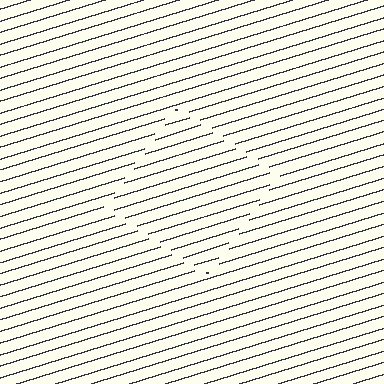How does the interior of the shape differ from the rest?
The interior of the shape contains the same grating, shifted by half a period — the contour is defined by the phase discontinuity where line-ends from the inner and outer gratings abut.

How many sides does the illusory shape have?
4 sides — the line-ends trace a square.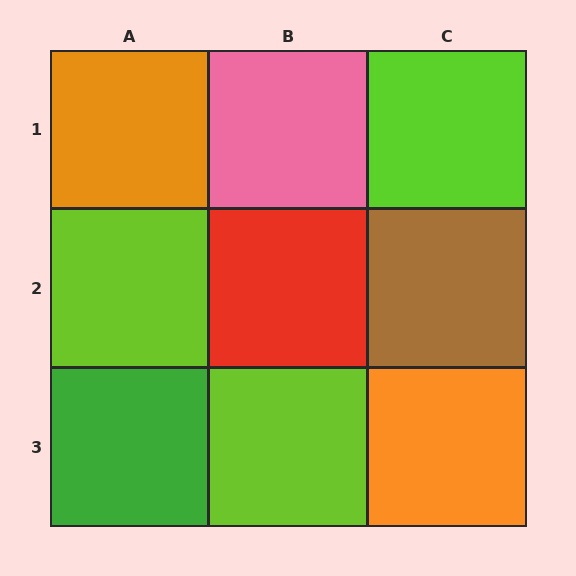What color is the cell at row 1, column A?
Orange.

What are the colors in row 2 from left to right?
Lime, red, brown.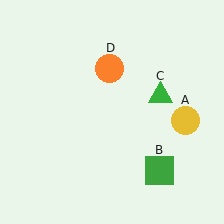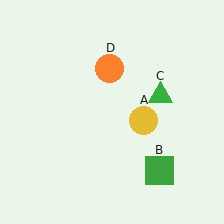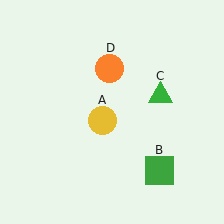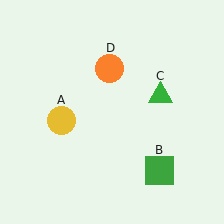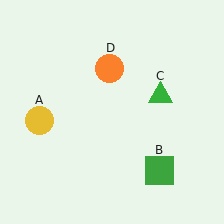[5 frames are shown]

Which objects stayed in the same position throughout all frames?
Green square (object B) and green triangle (object C) and orange circle (object D) remained stationary.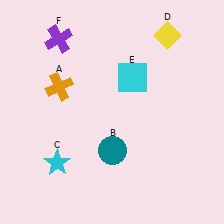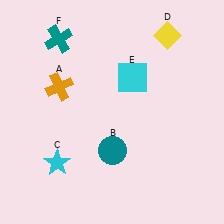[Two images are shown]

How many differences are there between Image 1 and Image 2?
There is 1 difference between the two images.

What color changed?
The cross (F) changed from purple in Image 1 to teal in Image 2.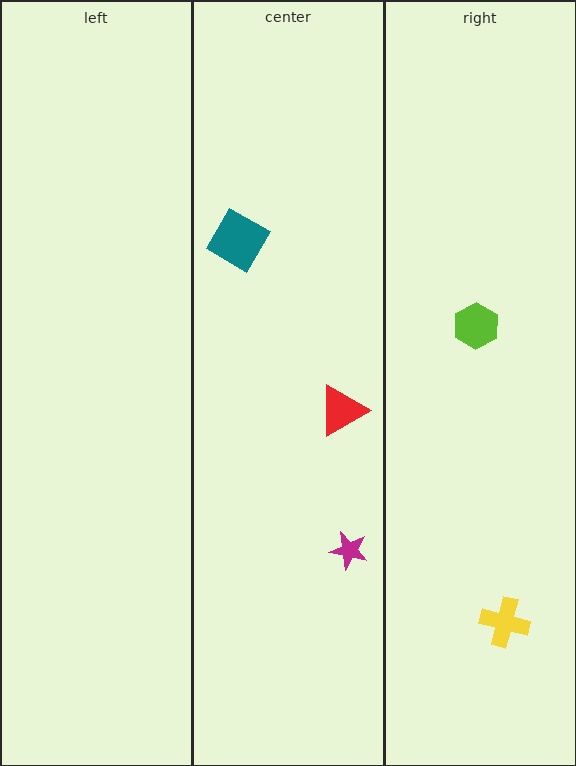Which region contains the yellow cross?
The right region.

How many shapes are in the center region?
3.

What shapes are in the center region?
The red triangle, the teal diamond, the magenta star.